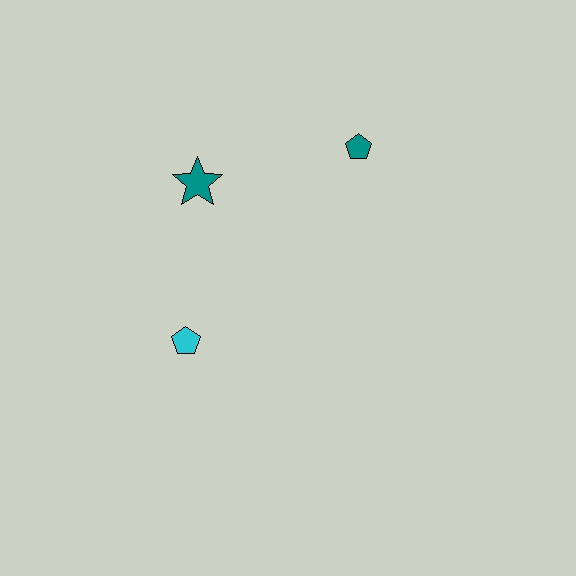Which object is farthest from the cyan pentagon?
The teal pentagon is farthest from the cyan pentagon.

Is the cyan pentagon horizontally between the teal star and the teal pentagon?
No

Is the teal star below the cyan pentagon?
No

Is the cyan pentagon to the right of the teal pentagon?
No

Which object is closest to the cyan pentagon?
The teal star is closest to the cyan pentagon.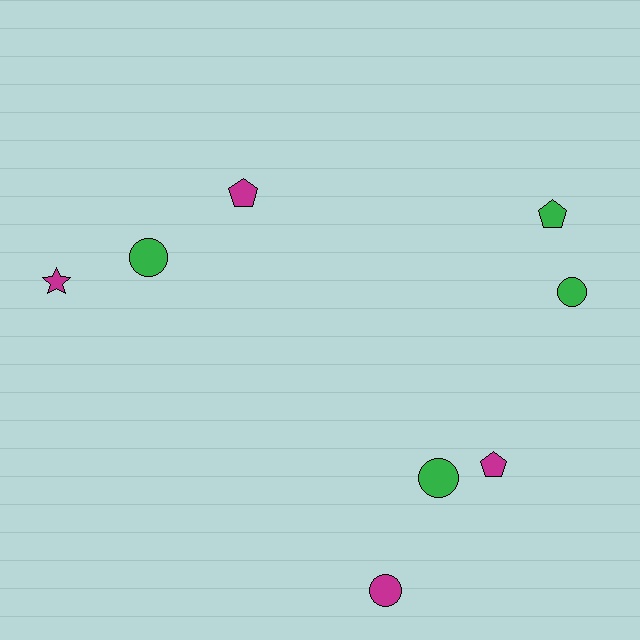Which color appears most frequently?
Green, with 4 objects.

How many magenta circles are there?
There is 1 magenta circle.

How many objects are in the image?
There are 8 objects.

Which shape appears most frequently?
Circle, with 4 objects.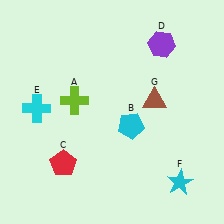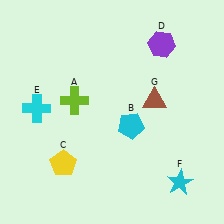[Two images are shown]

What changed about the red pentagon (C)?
In Image 1, C is red. In Image 2, it changed to yellow.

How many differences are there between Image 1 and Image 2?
There is 1 difference between the two images.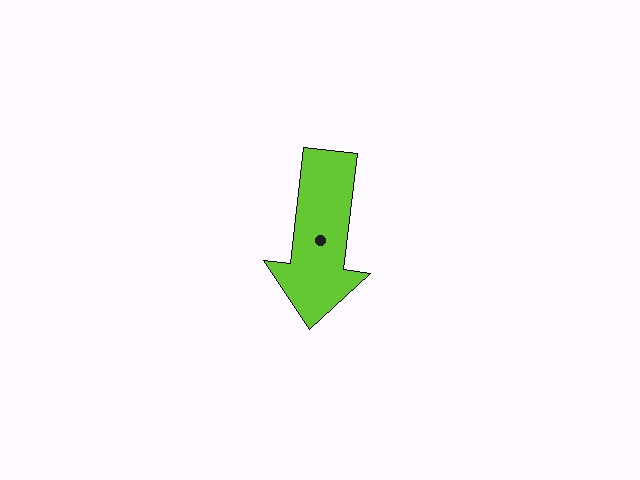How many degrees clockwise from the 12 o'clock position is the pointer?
Approximately 187 degrees.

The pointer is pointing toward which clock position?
Roughly 6 o'clock.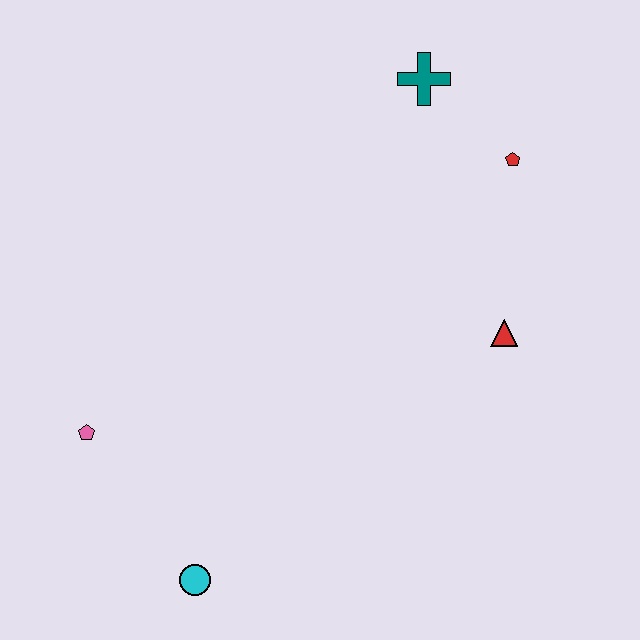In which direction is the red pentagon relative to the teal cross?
The red pentagon is to the right of the teal cross.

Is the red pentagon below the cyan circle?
No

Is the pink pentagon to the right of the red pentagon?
No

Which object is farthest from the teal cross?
The cyan circle is farthest from the teal cross.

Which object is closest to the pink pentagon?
The cyan circle is closest to the pink pentagon.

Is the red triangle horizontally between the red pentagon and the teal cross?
Yes